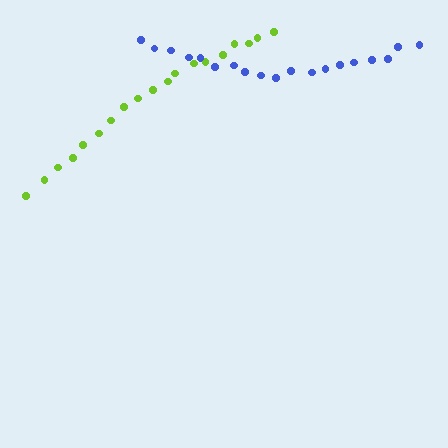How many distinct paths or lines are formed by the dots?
There are 2 distinct paths.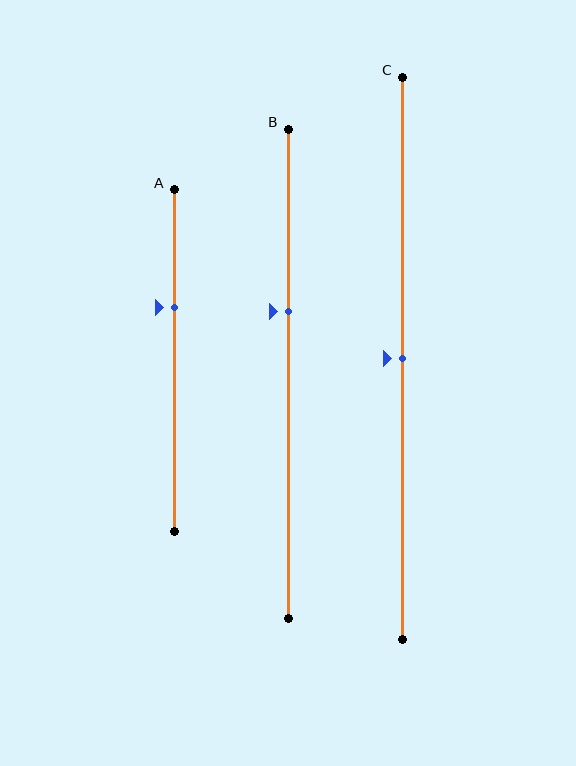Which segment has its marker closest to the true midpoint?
Segment C has its marker closest to the true midpoint.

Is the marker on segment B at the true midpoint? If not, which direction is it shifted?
No, the marker on segment B is shifted upward by about 13% of the segment length.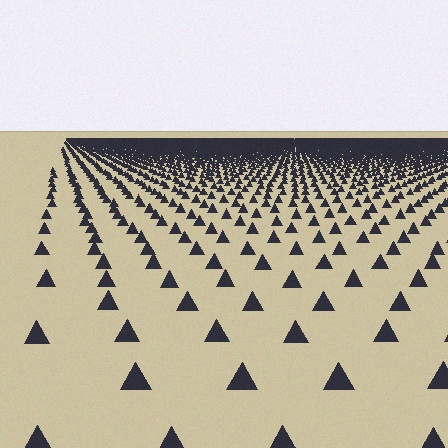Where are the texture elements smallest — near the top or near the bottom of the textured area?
Near the top.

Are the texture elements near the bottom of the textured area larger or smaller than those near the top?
Larger. Near the bottom, elements are closer to the viewer and appear at a bigger on-screen size.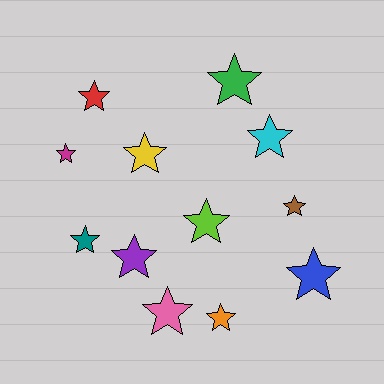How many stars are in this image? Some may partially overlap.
There are 12 stars.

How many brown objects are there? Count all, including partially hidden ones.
There is 1 brown object.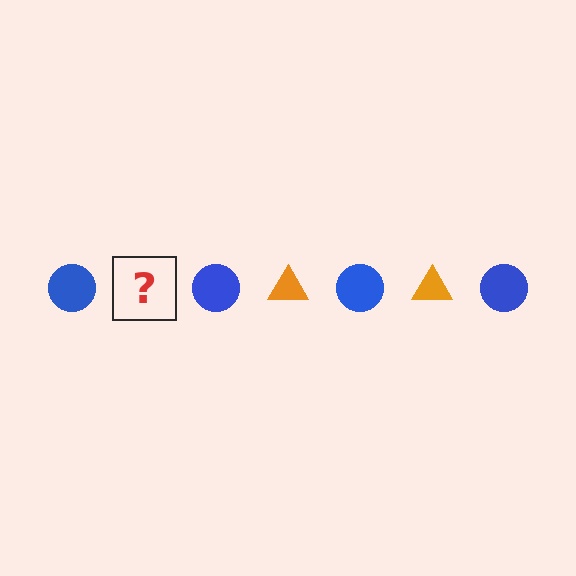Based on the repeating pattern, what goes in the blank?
The blank should be an orange triangle.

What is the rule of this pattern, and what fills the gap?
The rule is that the pattern alternates between blue circle and orange triangle. The gap should be filled with an orange triangle.